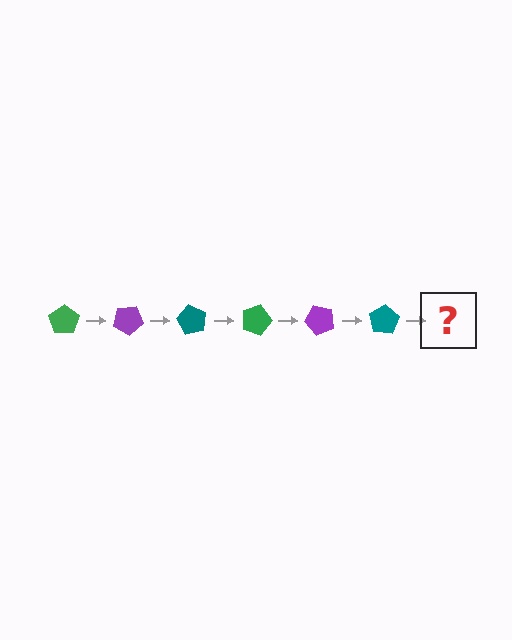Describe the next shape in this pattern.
It should be a green pentagon, rotated 180 degrees from the start.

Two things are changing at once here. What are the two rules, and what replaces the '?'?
The two rules are that it rotates 30 degrees each step and the color cycles through green, purple, and teal. The '?' should be a green pentagon, rotated 180 degrees from the start.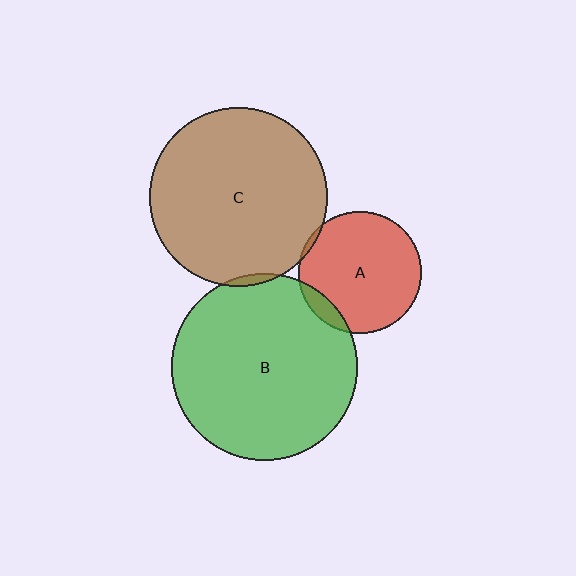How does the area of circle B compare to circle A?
Approximately 2.3 times.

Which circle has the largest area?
Circle B (green).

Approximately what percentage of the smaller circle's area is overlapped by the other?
Approximately 5%.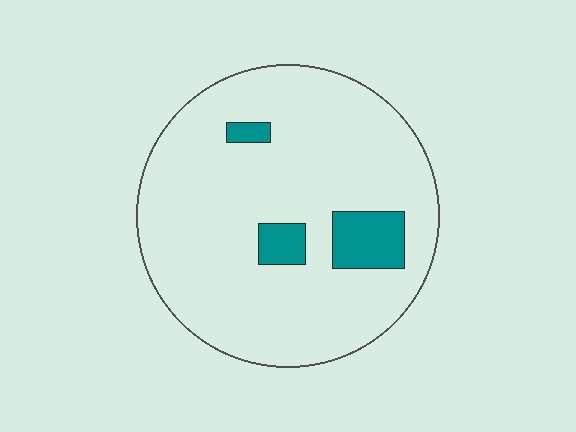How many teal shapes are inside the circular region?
3.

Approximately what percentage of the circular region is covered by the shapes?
Approximately 10%.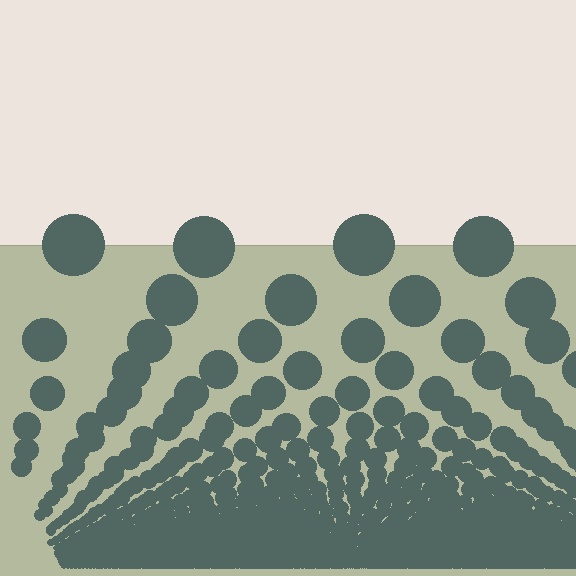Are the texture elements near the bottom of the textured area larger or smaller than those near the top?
Smaller. The gradient is inverted — elements near the bottom are smaller and denser.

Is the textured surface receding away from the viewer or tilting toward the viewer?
The surface appears to tilt toward the viewer. Texture elements get larger and sparser toward the top.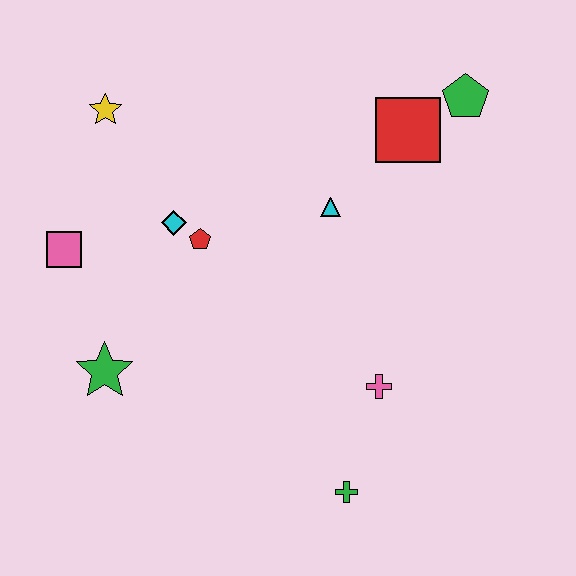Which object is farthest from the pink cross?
The yellow star is farthest from the pink cross.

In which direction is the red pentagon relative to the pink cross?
The red pentagon is to the left of the pink cross.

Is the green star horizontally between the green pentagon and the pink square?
Yes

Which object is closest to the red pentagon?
The cyan diamond is closest to the red pentagon.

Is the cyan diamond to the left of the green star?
No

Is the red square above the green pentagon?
No